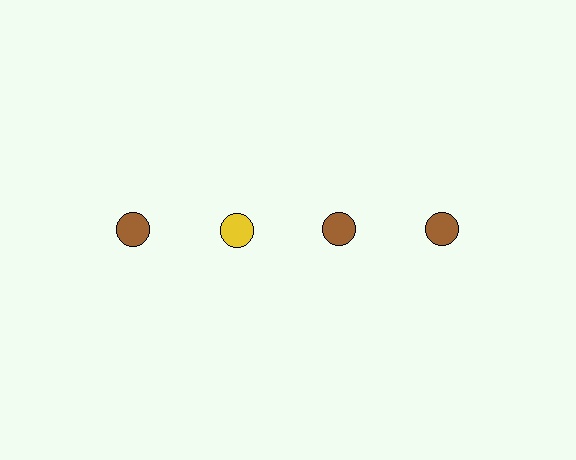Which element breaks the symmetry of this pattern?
The yellow circle in the top row, second from left column breaks the symmetry. All other shapes are brown circles.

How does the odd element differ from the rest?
It has a different color: yellow instead of brown.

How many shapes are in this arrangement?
There are 4 shapes arranged in a grid pattern.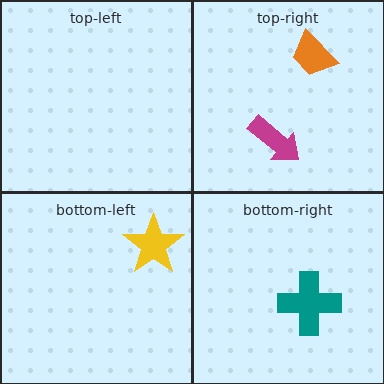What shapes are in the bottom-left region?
The yellow star.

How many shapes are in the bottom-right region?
1.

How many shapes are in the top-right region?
2.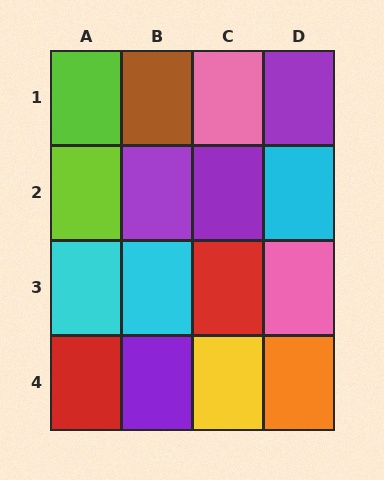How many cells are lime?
2 cells are lime.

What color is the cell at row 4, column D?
Orange.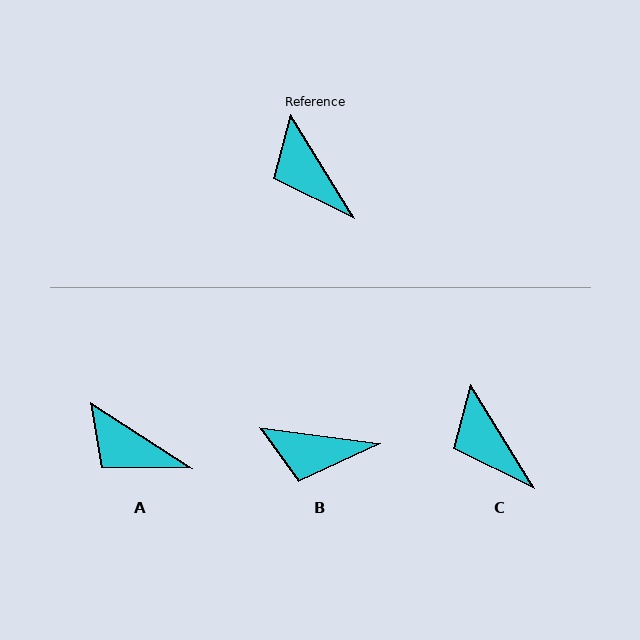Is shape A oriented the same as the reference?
No, it is off by about 26 degrees.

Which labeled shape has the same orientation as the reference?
C.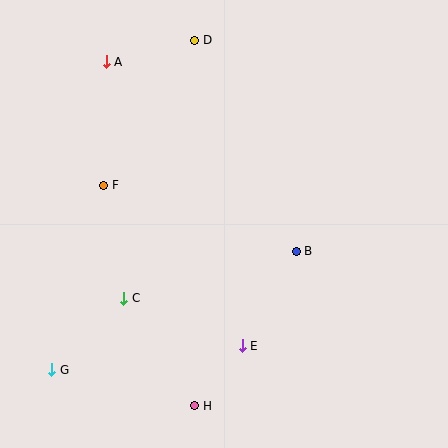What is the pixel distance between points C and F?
The distance between C and F is 115 pixels.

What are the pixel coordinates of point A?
Point A is at (106, 62).